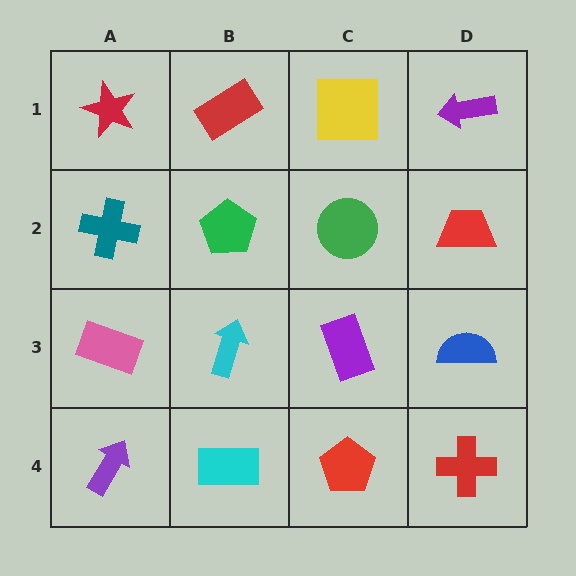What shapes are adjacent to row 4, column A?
A pink rectangle (row 3, column A), a cyan rectangle (row 4, column B).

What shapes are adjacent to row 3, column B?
A green pentagon (row 2, column B), a cyan rectangle (row 4, column B), a pink rectangle (row 3, column A), a purple rectangle (row 3, column C).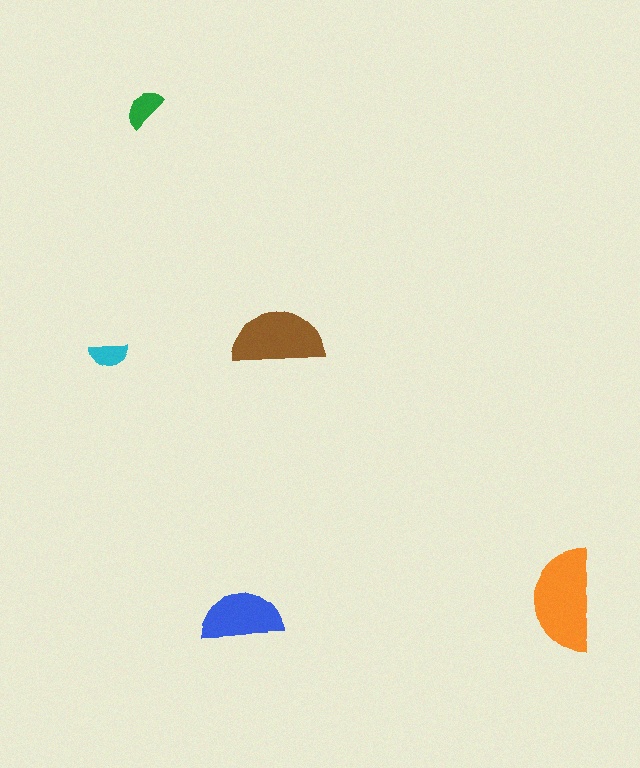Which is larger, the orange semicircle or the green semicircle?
The orange one.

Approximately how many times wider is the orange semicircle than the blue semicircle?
About 1.5 times wider.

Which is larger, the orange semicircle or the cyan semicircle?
The orange one.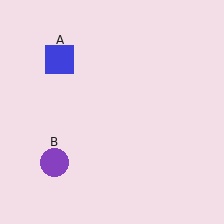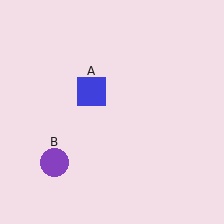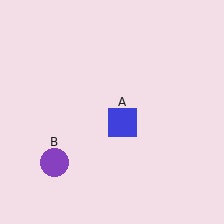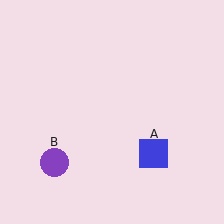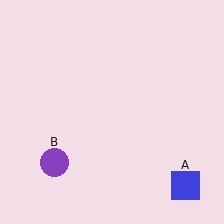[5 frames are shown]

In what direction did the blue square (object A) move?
The blue square (object A) moved down and to the right.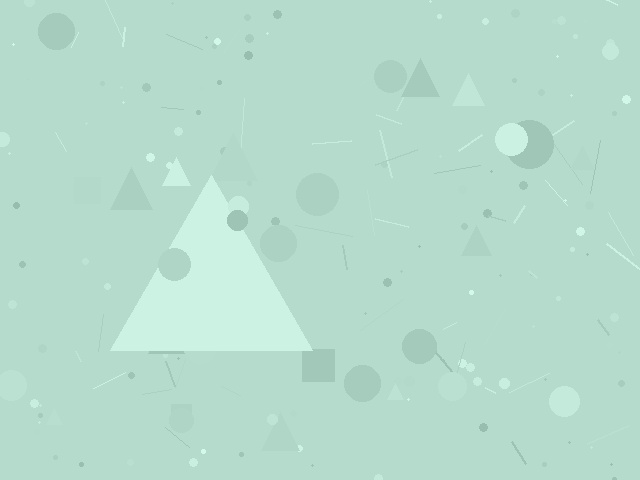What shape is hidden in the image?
A triangle is hidden in the image.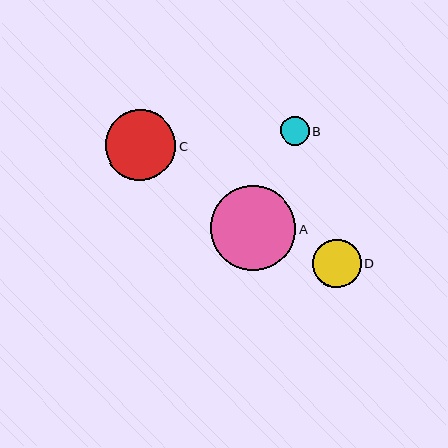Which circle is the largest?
Circle A is the largest with a size of approximately 85 pixels.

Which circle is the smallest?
Circle B is the smallest with a size of approximately 29 pixels.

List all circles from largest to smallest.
From largest to smallest: A, C, D, B.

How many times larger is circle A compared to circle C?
Circle A is approximately 1.2 times the size of circle C.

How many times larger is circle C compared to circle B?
Circle C is approximately 2.4 times the size of circle B.